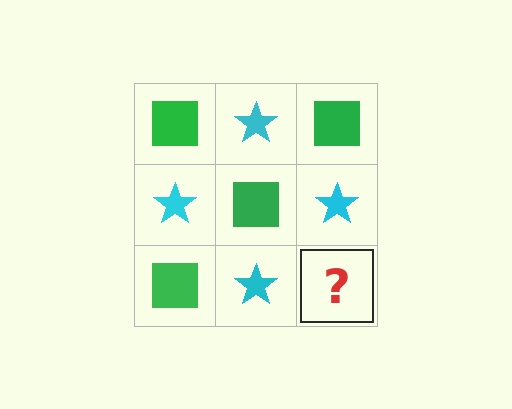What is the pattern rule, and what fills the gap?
The rule is that it alternates green square and cyan star in a checkerboard pattern. The gap should be filled with a green square.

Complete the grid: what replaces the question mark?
The question mark should be replaced with a green square.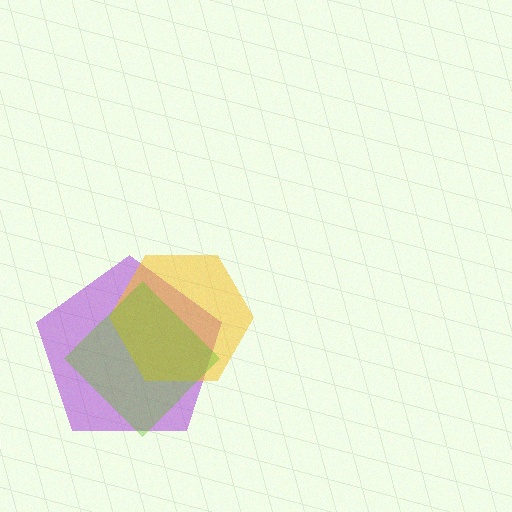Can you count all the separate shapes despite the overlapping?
Yes, there are 3 separate shapes.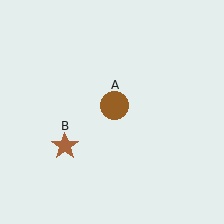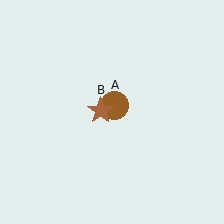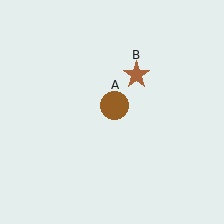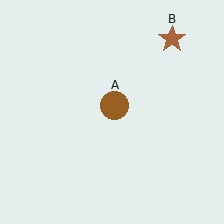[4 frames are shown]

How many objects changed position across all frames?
1 object changed position: brown star (object B).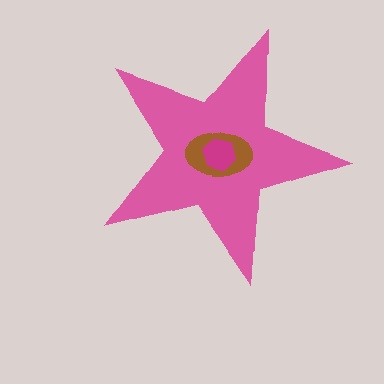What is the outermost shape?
The pink star.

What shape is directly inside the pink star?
The brown ellipse.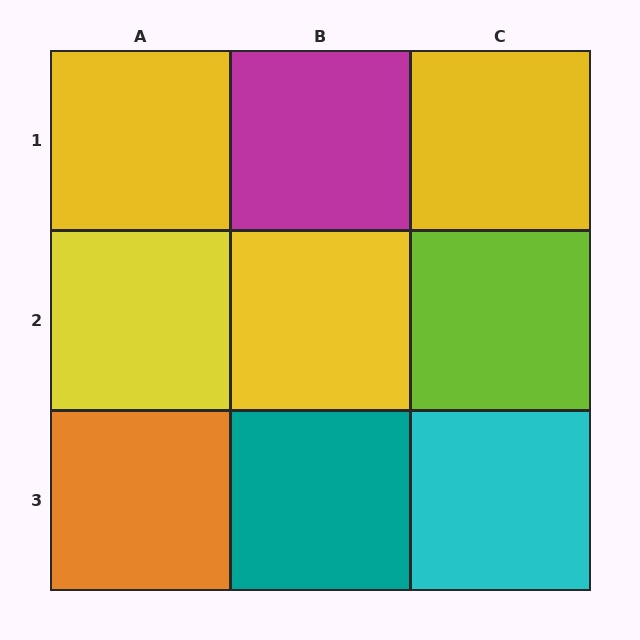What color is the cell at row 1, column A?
Yellow.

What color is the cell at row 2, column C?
Lime.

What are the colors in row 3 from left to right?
Orange, teal, cyan.